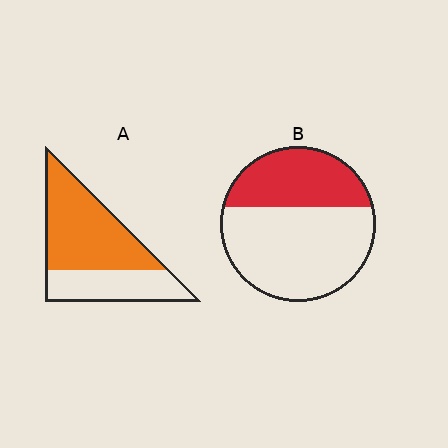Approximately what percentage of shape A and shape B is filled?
A is approximately 65% and B is approximately 35%.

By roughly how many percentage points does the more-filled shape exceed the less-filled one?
By roughly 25 percentage points (A over B).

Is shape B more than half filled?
No.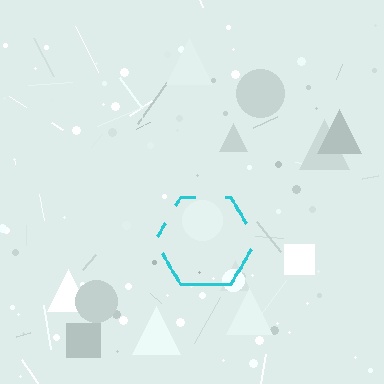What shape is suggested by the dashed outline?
The dashed outline suggests a hexagon.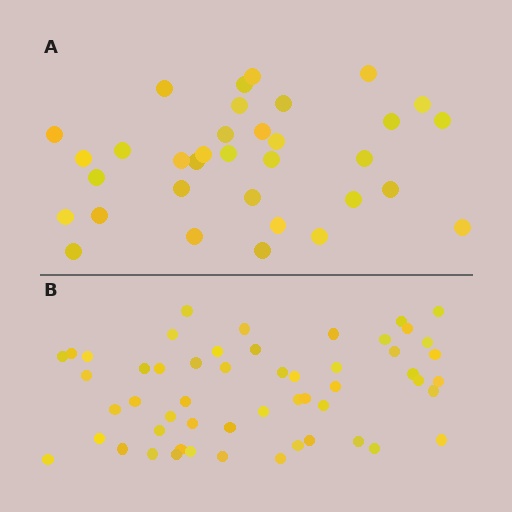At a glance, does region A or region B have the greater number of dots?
Region B (the bottom region) has more dots.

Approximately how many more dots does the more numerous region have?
Region B has approximately 20 more dots than region A.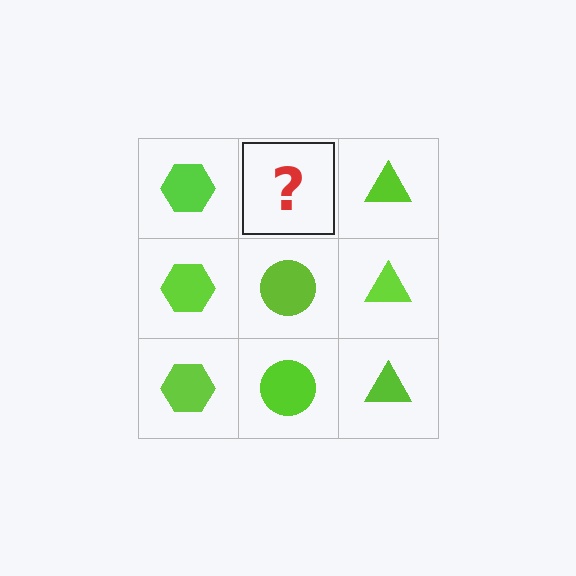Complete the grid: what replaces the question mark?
The question mark should be replaced with a lime circle.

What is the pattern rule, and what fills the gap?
The rule is that each column has a consistent shape. The gap should be filled with a lime circle.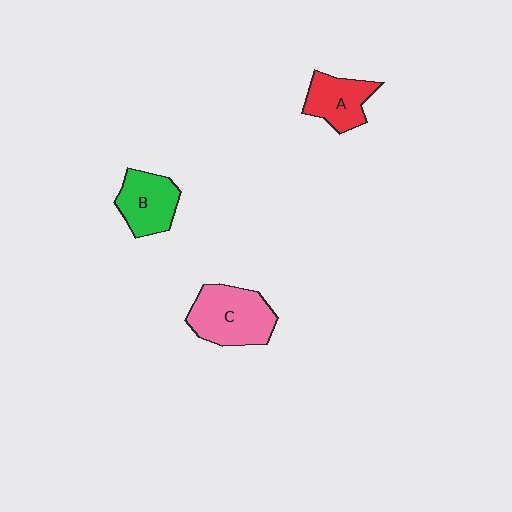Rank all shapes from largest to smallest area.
From largest to smallest: C (pink), B (green), A (red).